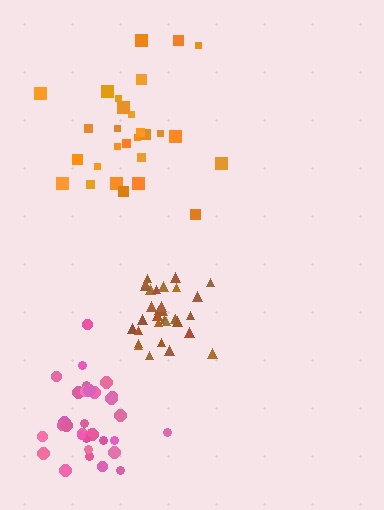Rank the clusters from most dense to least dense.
brown, pink, orange.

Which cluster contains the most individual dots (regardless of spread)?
Pink (33).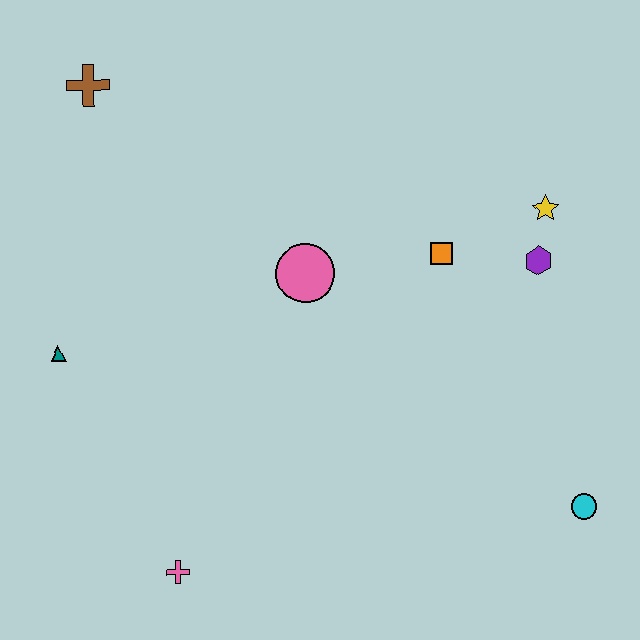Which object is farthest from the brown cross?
The cyan circle is farthest from the brown cross.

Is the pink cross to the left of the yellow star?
Yes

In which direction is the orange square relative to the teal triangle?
The orange square is to the right of the teal triangle.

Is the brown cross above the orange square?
Yes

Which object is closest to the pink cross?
The teal triangle is closest to the pink cross.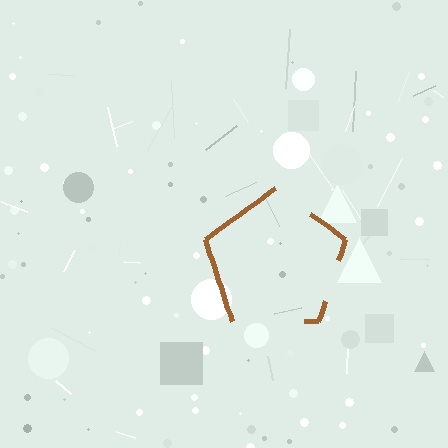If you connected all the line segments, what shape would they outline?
They would outline a pentagon.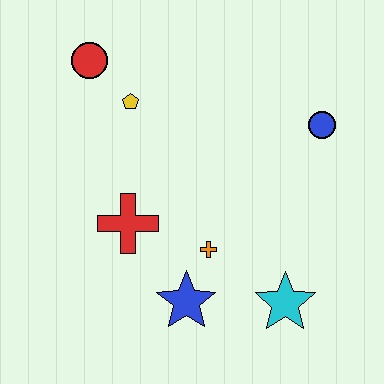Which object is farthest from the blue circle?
The red circle is farthest from the blue circle.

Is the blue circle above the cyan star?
Yes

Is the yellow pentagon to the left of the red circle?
No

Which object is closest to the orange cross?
The blue star is closest to the orange cross.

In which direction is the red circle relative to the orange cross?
The red circle is above the orange cross.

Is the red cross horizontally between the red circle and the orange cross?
Yes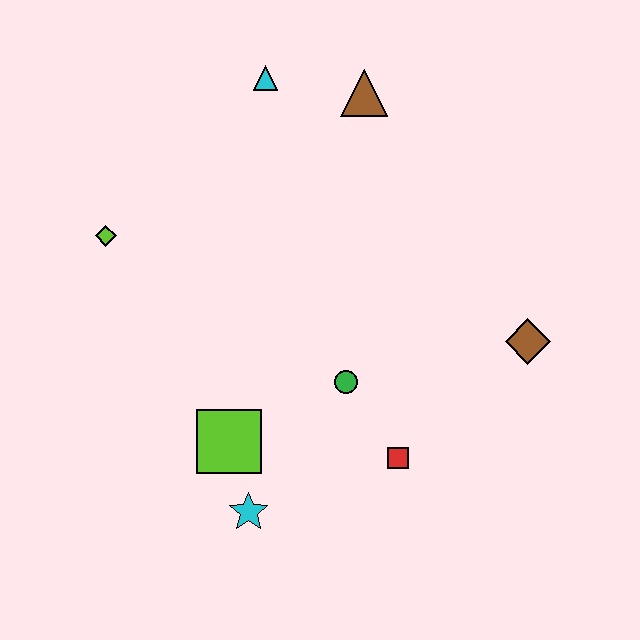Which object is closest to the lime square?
The cyan star is closest to the lime square.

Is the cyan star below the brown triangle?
Yes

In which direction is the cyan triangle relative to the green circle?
The cyan triangle is above the green circle.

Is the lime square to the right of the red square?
No